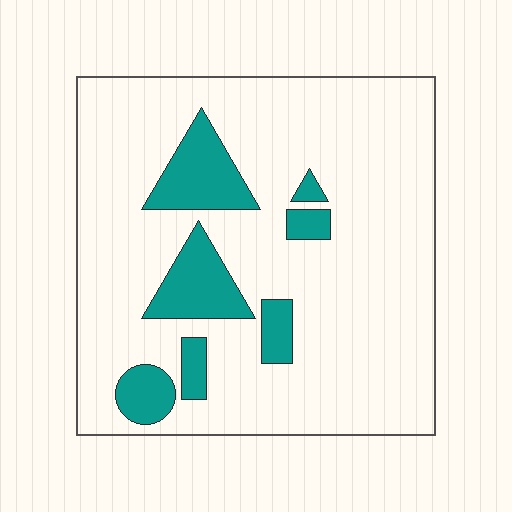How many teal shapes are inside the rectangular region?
7.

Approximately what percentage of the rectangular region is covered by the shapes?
Approximately 15%.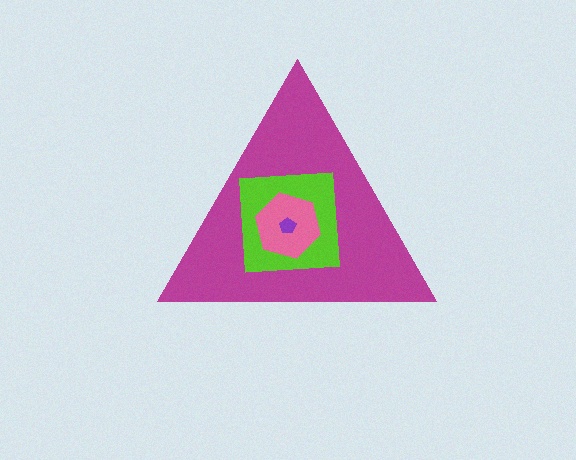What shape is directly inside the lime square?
The pink hexagon.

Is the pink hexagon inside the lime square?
Yes.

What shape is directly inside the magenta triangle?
The lime square.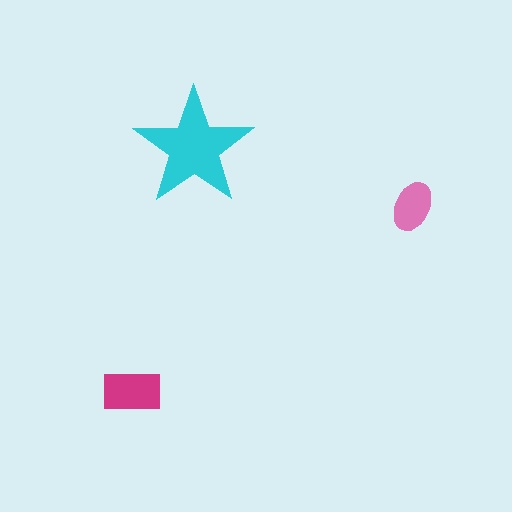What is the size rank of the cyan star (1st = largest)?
1st.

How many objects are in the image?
There are 3 objects in the image.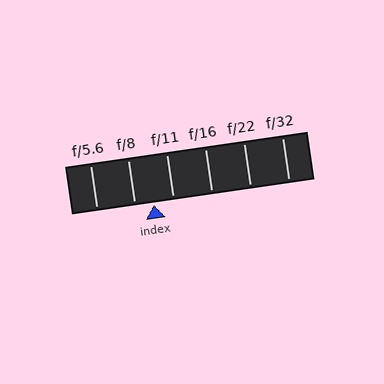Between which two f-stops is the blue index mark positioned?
The index mark is between f/8 and f/11.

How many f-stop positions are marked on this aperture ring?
There are 6 f-stop positions marked.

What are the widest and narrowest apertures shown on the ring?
The widest aperture shown is f/5.6 and the narrowest is f/32.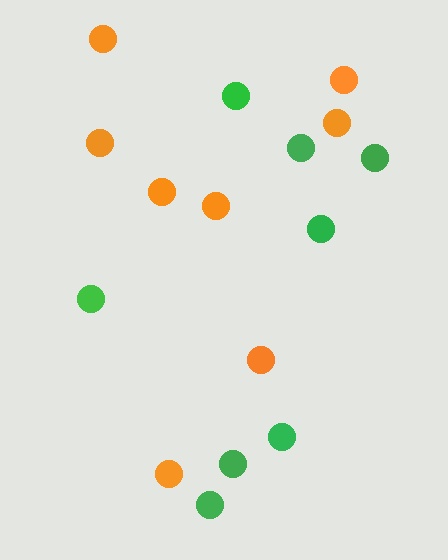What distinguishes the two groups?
There are 2 groups: one group of orange circles (8) and one group of green circles (8).